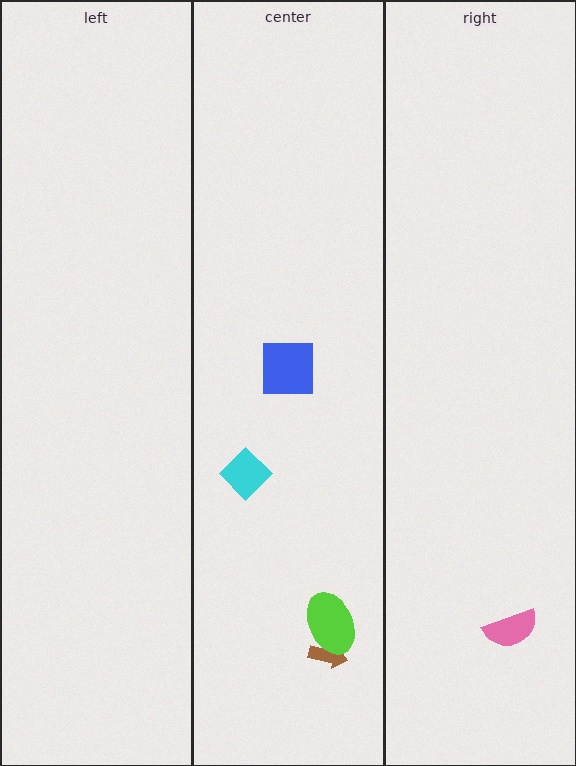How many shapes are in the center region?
4.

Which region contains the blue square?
The center region.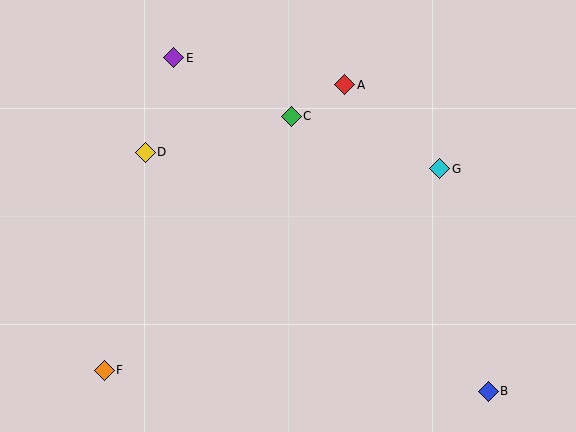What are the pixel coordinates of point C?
Point C is at (291, 116).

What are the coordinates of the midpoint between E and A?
The midpoint between E and A is at (259, 71).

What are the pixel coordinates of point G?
Point G is at (440, 169).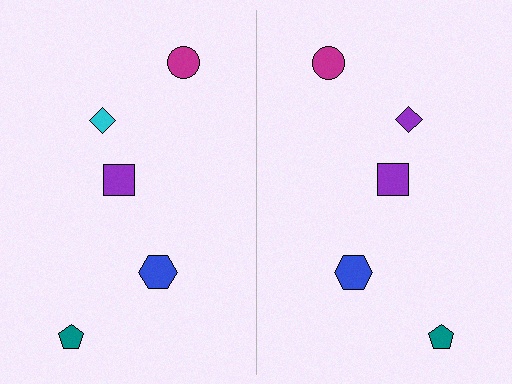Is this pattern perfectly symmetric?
No, the pattern is not perfectly symmetric. The purple diamond on the right side breaks the symmetry — its mirror counterpart is cyan.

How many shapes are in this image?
There are 10 shapes in this image.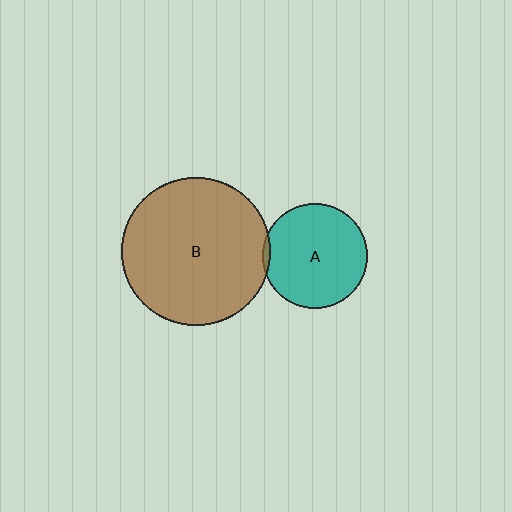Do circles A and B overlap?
Yes.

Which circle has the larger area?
Circle B (brown).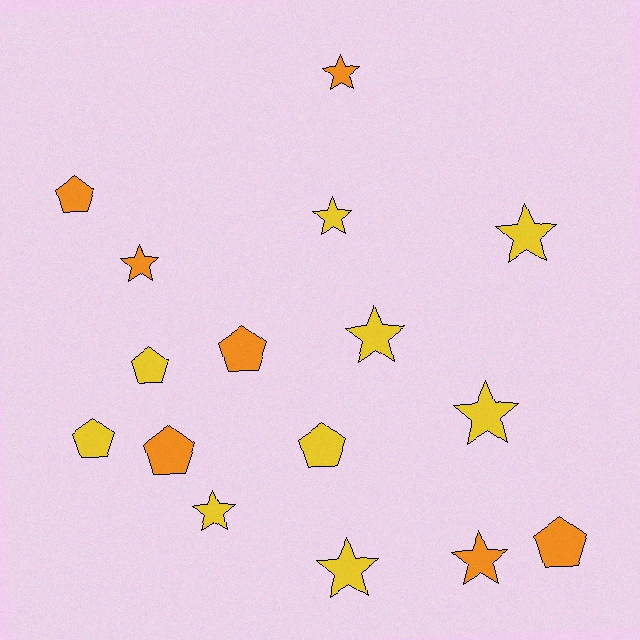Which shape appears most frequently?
Star, with 9 objects.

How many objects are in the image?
There are 16 objects.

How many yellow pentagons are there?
There are 3 yellow pentagons.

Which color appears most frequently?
Yellow, with 9 objects.